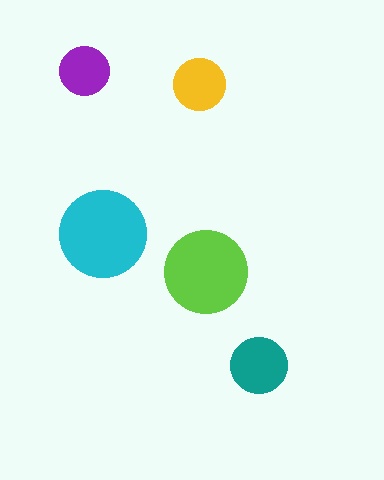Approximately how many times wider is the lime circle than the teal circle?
About 1.5 times wider.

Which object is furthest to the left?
The purple circle is leftmost.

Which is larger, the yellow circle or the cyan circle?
The cyan one.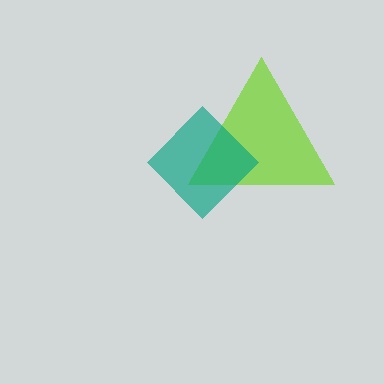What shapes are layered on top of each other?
The layered shapes are: a lime triangle, a teal diamond.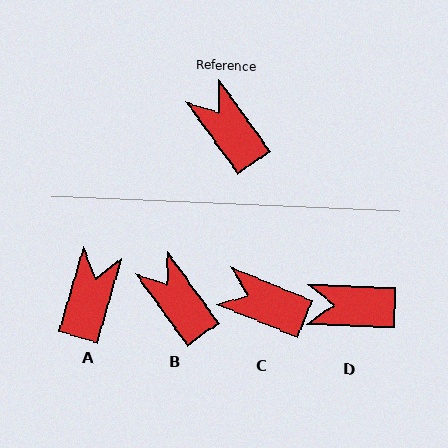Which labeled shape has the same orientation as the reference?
B.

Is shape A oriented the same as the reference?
No, it is off by about 52 degrees.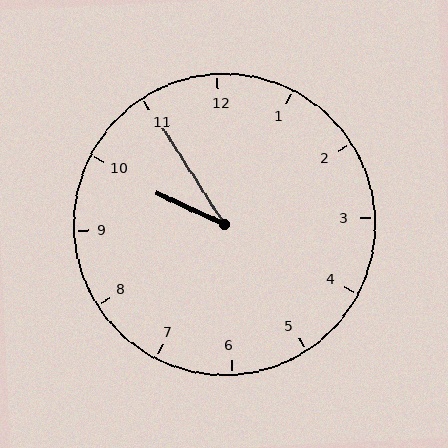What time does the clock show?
9:55.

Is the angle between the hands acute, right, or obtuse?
It is acute.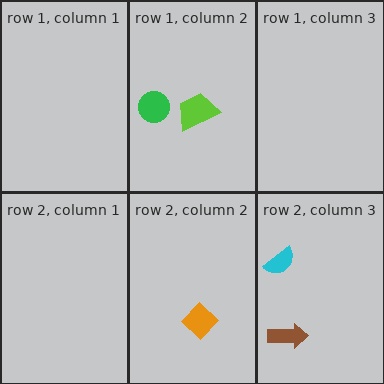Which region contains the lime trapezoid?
The row 1, column 2 region.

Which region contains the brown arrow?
The row 2, column 3 region.